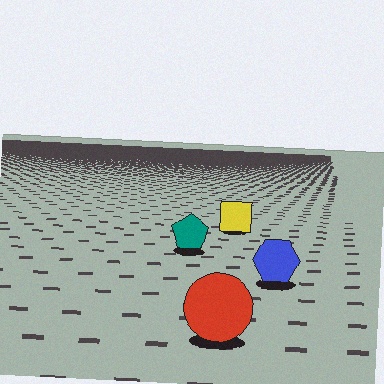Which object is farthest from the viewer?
The yellow square is farthest from the viewer. It appears smaller and the ground texture around it is denser.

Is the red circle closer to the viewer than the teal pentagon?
Yes. The red circle is closer — you can tell from the texture gradient: the ground texture is coarser near it.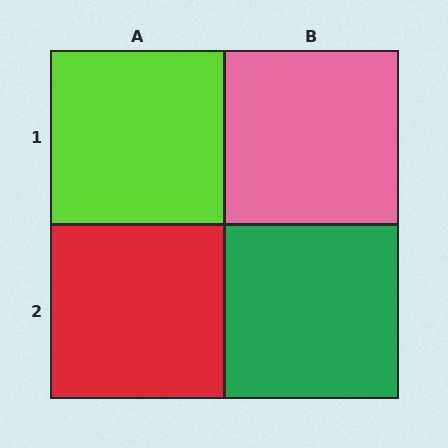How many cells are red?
1 cell is red.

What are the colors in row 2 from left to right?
Red, green.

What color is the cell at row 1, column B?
Pink.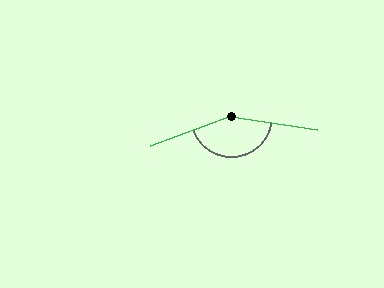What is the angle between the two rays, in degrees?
Approximately 151 degrees.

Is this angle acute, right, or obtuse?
It is obtuse.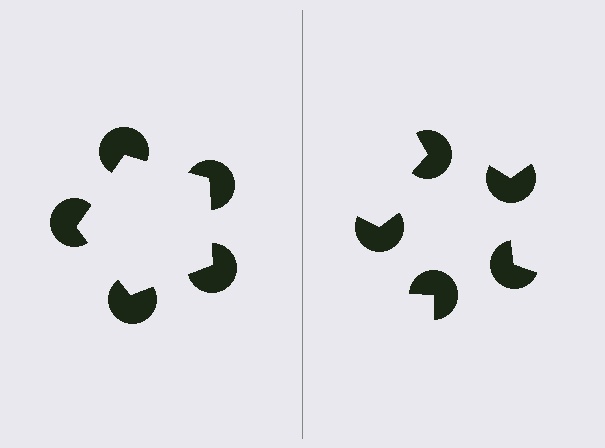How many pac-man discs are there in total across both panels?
10 — 5 on each side.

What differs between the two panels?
The pac-man discs are positioned identically on both sides; only the wedge orientations differ. On the left they align to a pentagon; on the right they are misaligned.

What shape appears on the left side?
An illusory pentagon.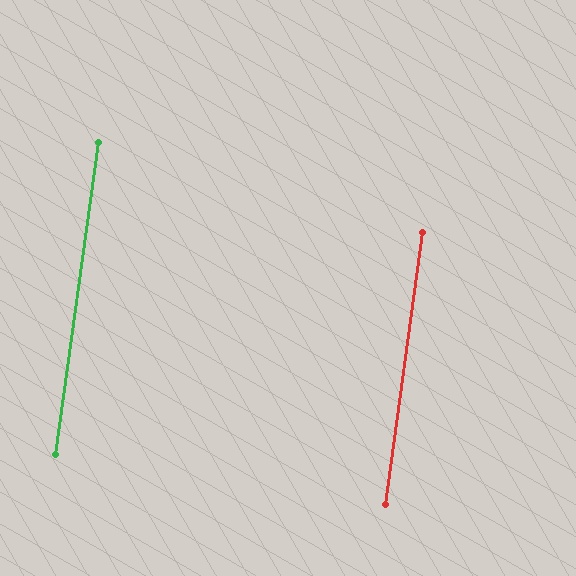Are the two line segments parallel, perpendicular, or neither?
Parallel — their directions differ by only 0.1°.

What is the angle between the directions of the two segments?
Approximately 0 degrees.